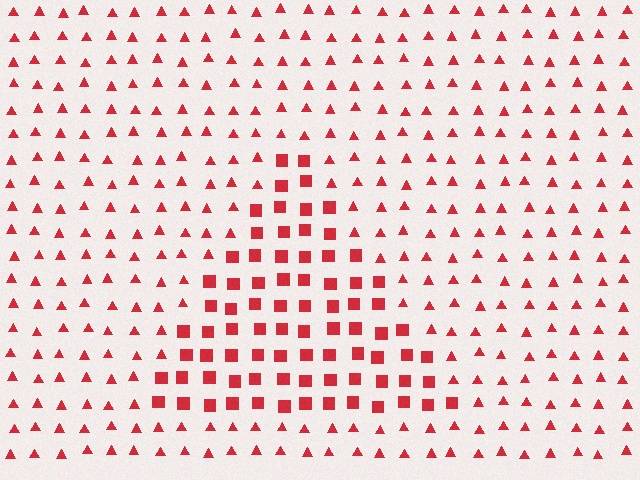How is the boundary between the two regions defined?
The boundary is defined by a change in element shape: squares inside vs. triangles outside. All elements share the same color and spacing.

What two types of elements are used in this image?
The image uses squares inside the triangle region and triangles outside it.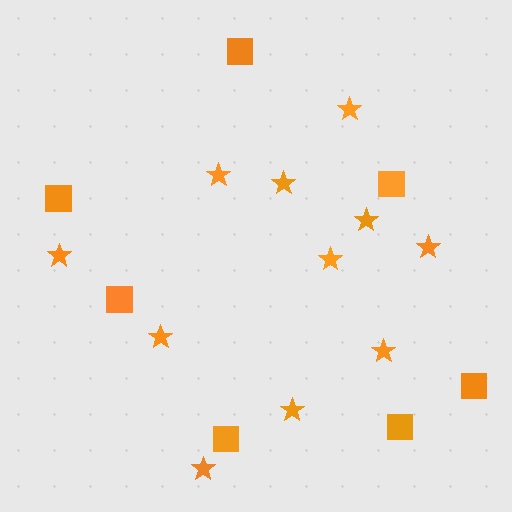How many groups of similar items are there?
There are 2 groups: one group of squares (7) and one group of stars (11).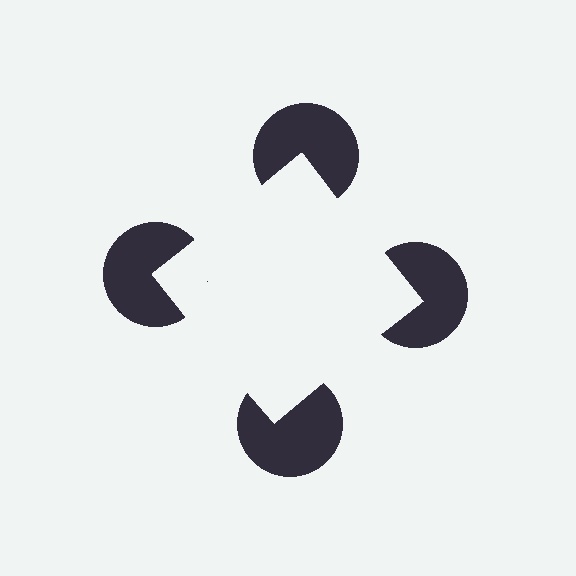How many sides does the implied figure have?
4 sides.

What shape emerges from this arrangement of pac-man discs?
An illusory square — its edges are inferred from the aligned wedge cuts in the pac-man discs, not physically drawn.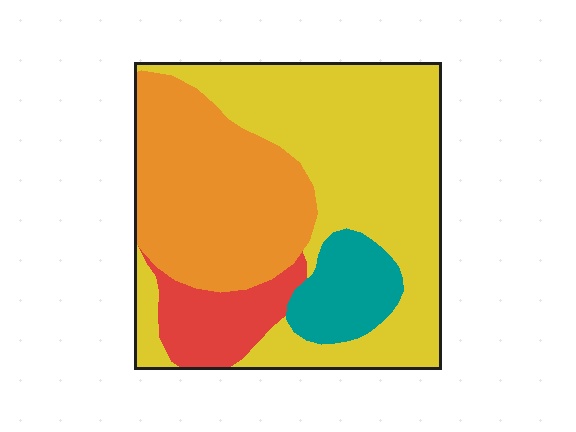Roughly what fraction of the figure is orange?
Orange takes up about one third (1/3) of the figure.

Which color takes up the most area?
Yellow, at roughly 50%.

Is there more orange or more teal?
Orange.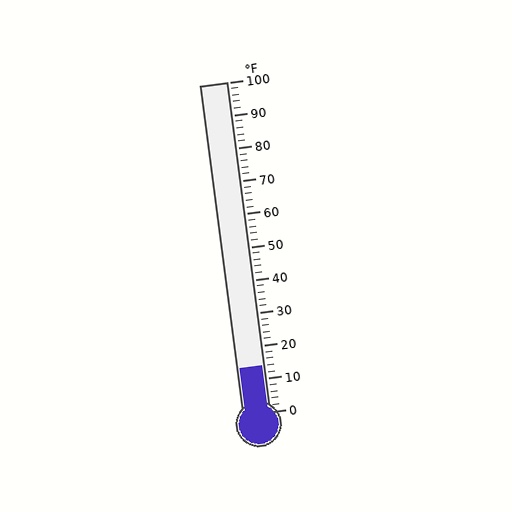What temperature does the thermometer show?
The thermometer shows approximately 14°F.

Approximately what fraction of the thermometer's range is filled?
The thermometer is filled to approximately 15% of its range.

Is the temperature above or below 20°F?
The temperature is below 20°F.